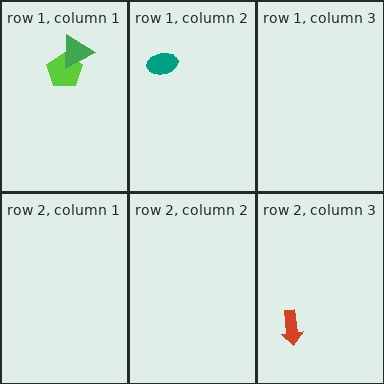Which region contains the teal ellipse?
The row 1, column 2 region.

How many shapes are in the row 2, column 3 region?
1.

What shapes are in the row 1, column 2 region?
The teal ellipse.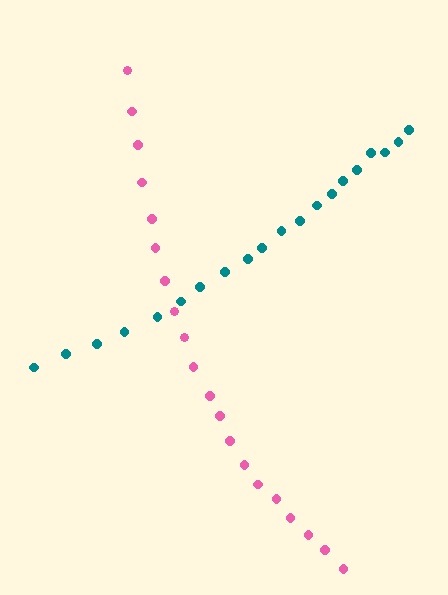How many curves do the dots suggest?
There are 2 distinct paths.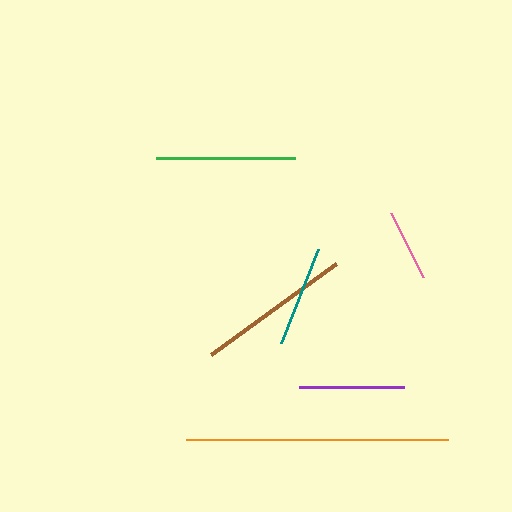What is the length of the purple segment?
The purple segment is approximately 104 pixels long.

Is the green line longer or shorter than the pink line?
The green line is longer than the pink line.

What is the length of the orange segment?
The orange segment is approximately 263 pixels long.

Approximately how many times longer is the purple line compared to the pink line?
The purple line is approximately 1.5 times the length of the pink line.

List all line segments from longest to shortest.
From longest to shortest: orange, brown, green, purple, teal, pink.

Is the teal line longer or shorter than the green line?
The green line is longer than the teal line.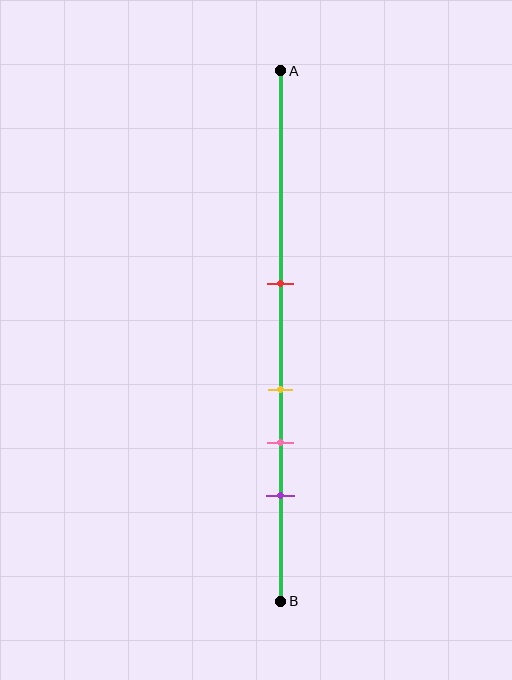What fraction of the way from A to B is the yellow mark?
The yellow mark is approximately 60% (0.6) of the way from A to B.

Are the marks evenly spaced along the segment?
No, the marks are not evenly spaced.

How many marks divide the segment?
There are 4 marks dividing the segment.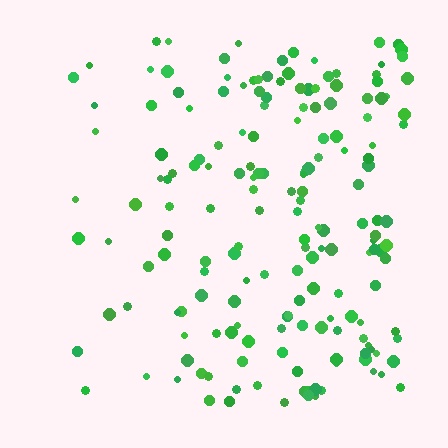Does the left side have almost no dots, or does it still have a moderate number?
Still a moderate number, just noticeably fewer than the right.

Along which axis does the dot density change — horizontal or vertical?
Horizontal.